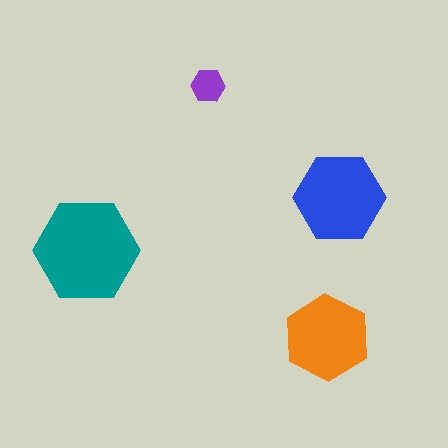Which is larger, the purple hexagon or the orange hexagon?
The orange one.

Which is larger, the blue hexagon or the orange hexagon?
The blue one.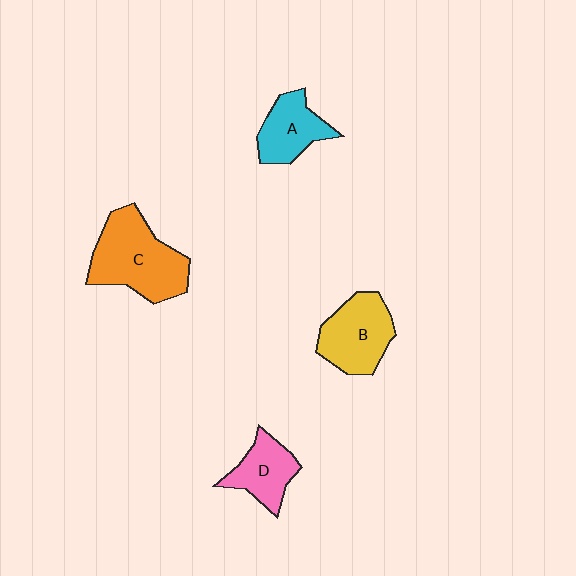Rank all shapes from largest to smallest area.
From largest to smallest: C (orange), B (yellow), A (cyan), D (pink).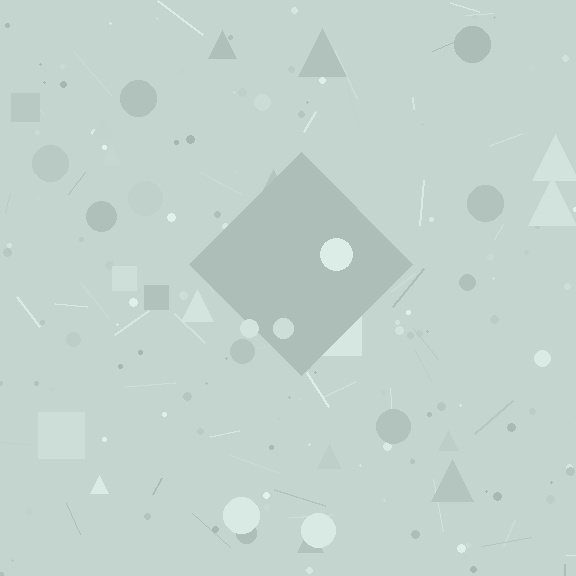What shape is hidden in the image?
A diamond is hidden in the image.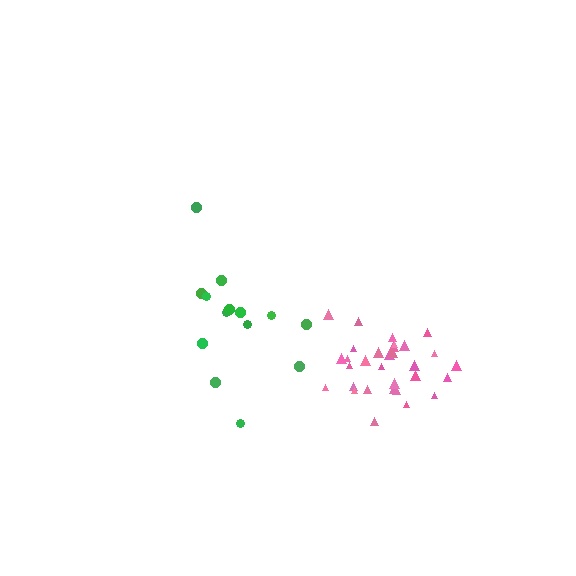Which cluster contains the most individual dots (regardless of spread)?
Pink (31).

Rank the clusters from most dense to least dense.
pink, green.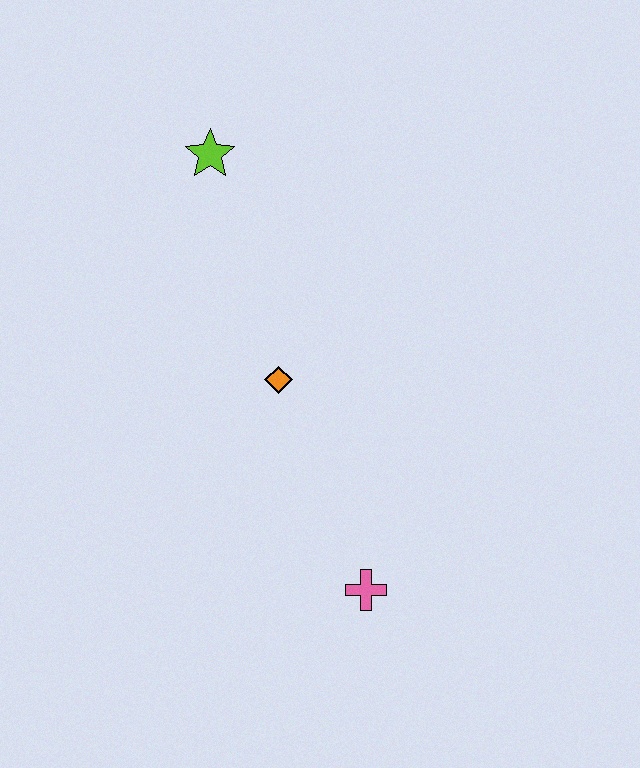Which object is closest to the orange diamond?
The pink cross is closest to the orange diamond.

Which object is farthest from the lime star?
The pink cross is farthest from the lime star.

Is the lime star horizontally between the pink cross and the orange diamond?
No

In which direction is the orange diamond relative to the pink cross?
The orange diamond is above the pink cross.